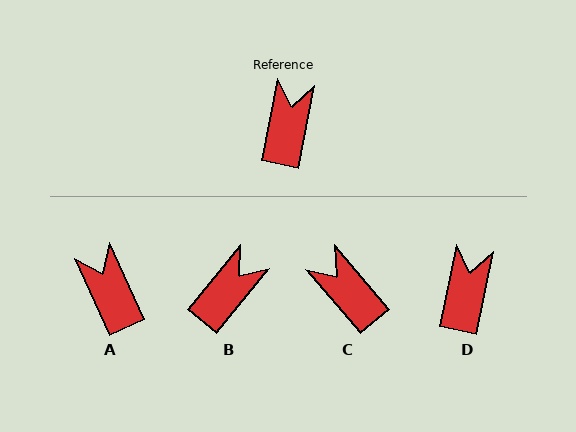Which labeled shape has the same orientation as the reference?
D.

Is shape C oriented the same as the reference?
No, it is off by about 52 degrees.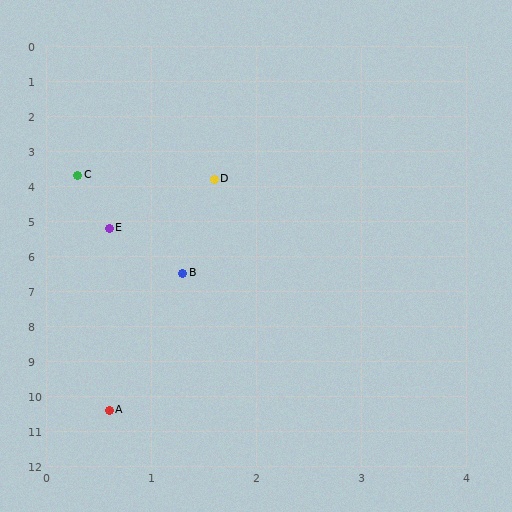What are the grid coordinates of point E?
Point E is at approximately (0.6, 5.2).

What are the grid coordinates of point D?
Point D is at approximately (1.6, 3.8).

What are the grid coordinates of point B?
Point B is at approximately (1.3, 6.5).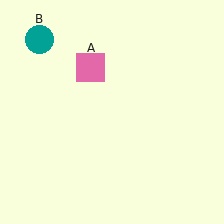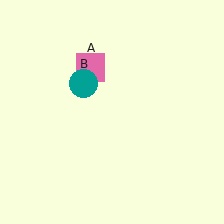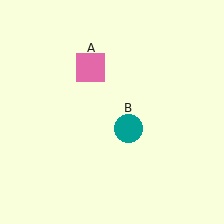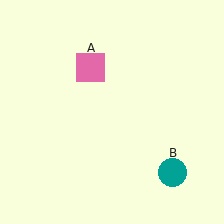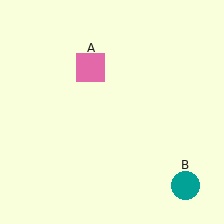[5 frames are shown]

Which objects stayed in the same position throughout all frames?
Pink square (object A) remained stationary.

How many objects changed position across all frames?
1 object changed position: teal circle (object B).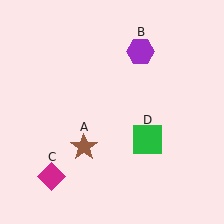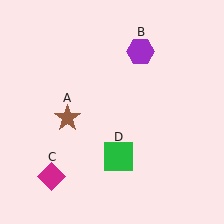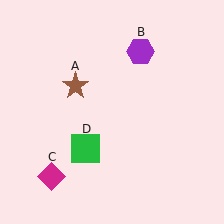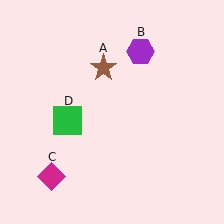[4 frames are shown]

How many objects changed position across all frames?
2 objects changed position: brown star (object A), green square (object D).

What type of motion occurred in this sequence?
The brown star (object A), green square (object D) rotated clockwise around the center of the scene.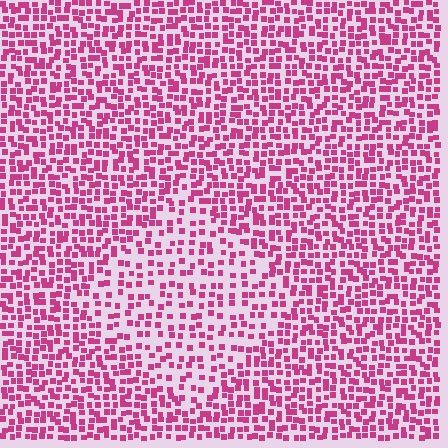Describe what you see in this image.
The image contains small magenta elements arranged at two different densities. A diamond-shaped region is visible where the elements are less densely packed than the surrounding area.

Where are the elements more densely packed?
The elements are more densely packed outside the diamond boundary.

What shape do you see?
I see a diamond.